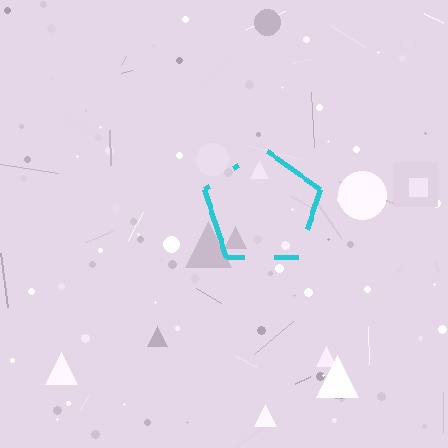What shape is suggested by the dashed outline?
The dashed outline suggests a pentagon.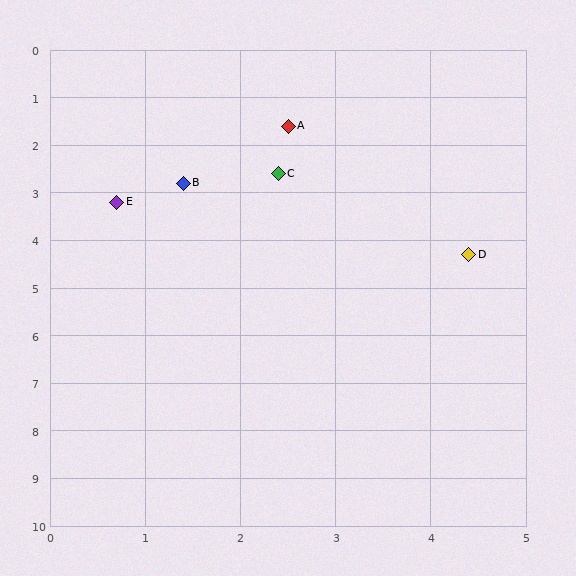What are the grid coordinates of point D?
Point D is at approximately (4.4, 4.3).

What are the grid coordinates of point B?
Point B is at approximately (1.4, 2.8).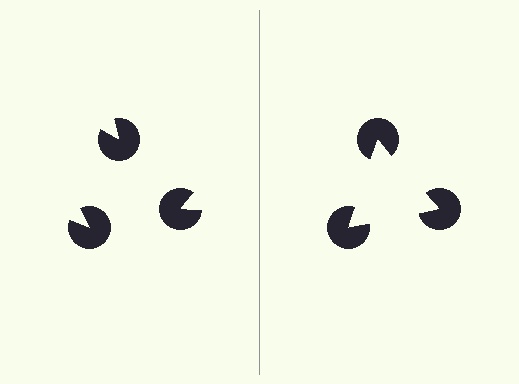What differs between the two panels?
The pac-man discs are positioned identically on both sides; only the wedge orientations differ. On the right they align to a triangle; on the left they are misaligned.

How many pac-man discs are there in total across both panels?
6 — 3 on each side.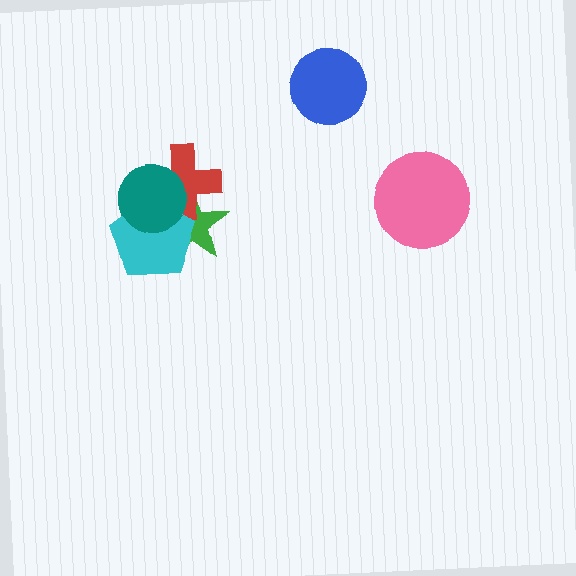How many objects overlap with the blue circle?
0 objects overlap with the blue circle.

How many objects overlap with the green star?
3 objects overlap with the green star.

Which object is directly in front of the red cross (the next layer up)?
The cyan pentagon is directly in front of the red cross.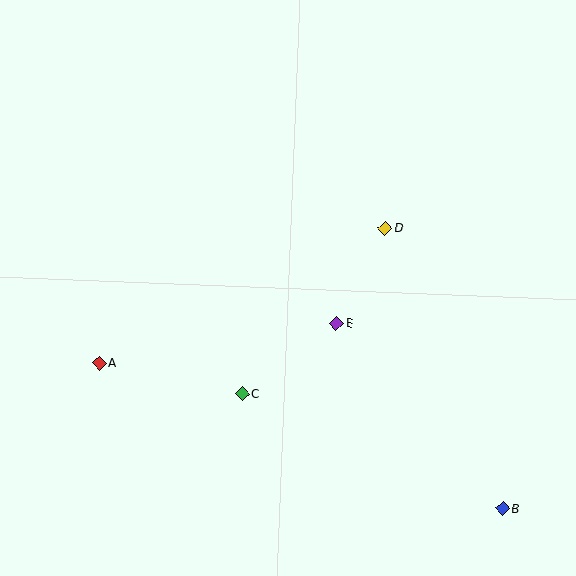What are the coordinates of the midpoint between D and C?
The midpoint between D and C is at (314, 311).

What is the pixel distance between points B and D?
The distance between B and D is 304 pixels.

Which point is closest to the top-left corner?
Point A is closest to the top-left corner.